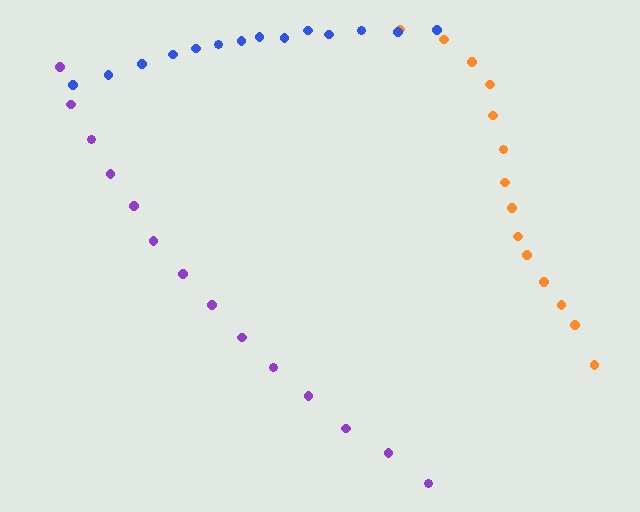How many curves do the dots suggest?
There are 3 distinct paths.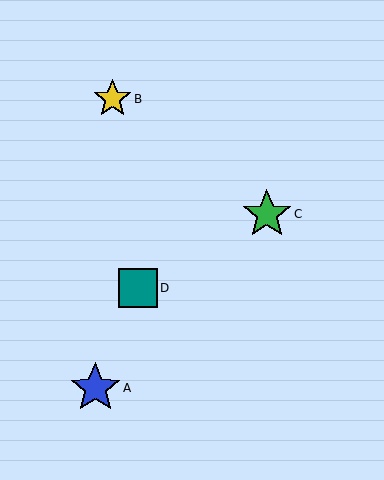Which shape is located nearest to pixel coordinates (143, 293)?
The teal square (labeled D) at (138, 288) is nearest to that location.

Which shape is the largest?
The blue star (labeled A) is the largest.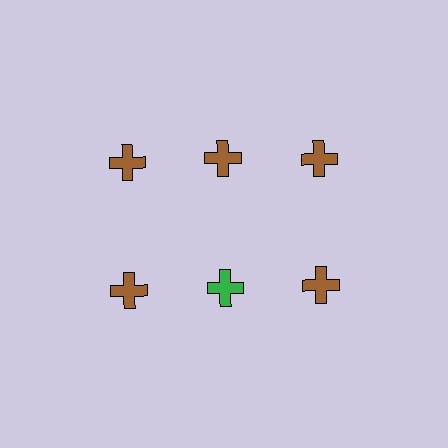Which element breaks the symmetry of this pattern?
The green cross in the second row, second from left column breaks the symmetry. All other shapes are brown crosses.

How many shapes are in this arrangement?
There are 6 shapes arranged in a grid pattern.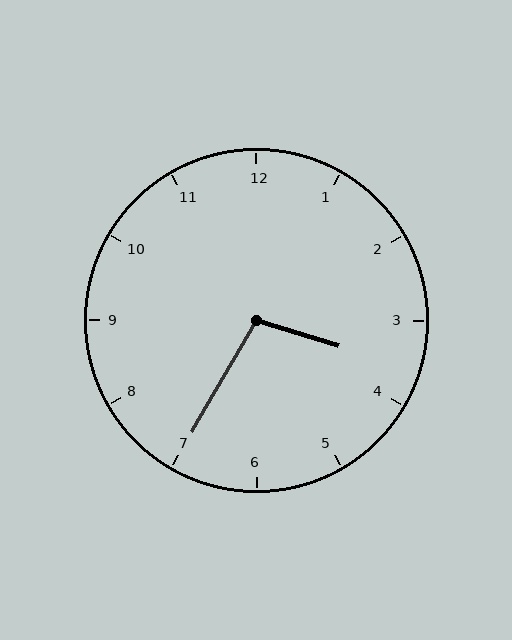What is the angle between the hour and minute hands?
Approximately 102 degrees.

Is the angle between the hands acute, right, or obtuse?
It is obtuse.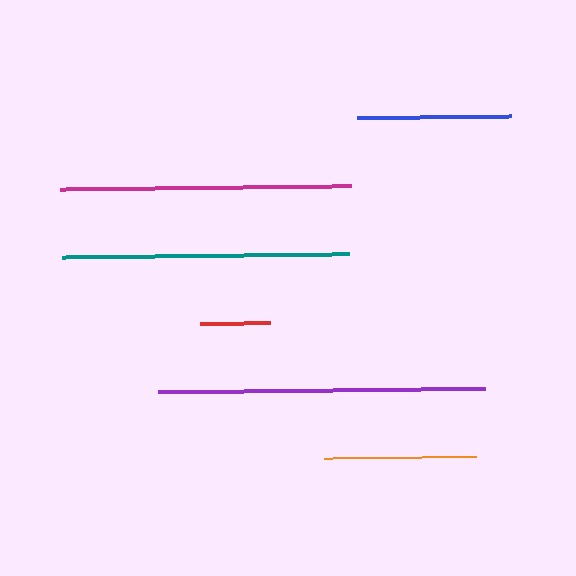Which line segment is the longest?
The purple line is the longest at approximately 327 pixels.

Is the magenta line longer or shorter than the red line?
The magenta line is longer than the red line.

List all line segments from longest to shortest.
From longest to shortest: purple, magenta, teal, blue, orange, red.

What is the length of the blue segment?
The blue segment is approximately 154 pixels long.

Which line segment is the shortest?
The red line is the shortest at approximately 69 pixels.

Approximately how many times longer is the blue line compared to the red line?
The blue line is approximately 2.2 times the length of the red line.